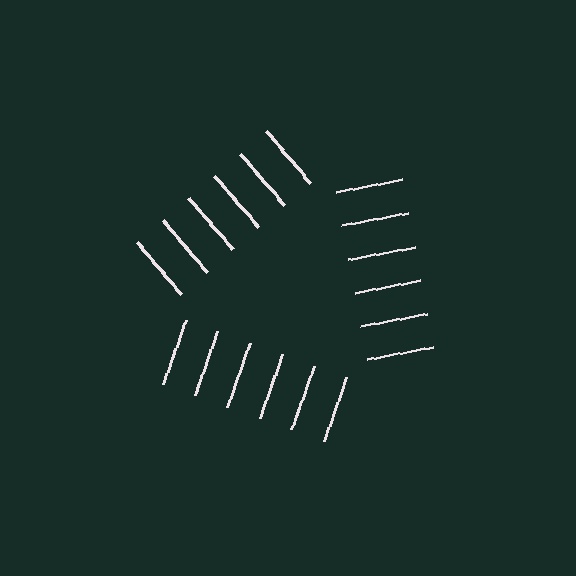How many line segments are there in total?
18 — 6 along each of the 3 edges.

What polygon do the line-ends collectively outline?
An illusory triangle — the line segments terminate on its edges but no continuous stroke is drawn.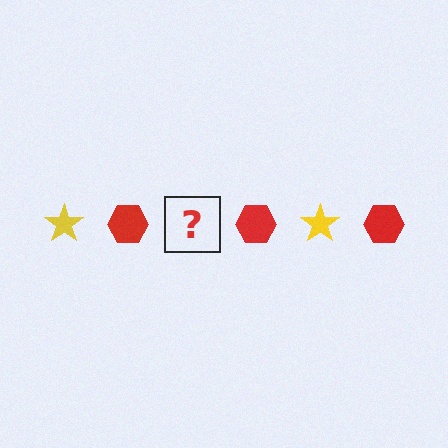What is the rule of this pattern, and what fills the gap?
The rule is that the pattern alternates between yellow star and red hexagon. The gap should be filled with a yellow star.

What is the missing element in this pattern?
The missing element is a yellow star.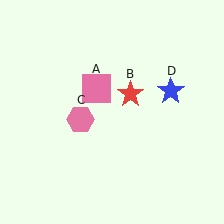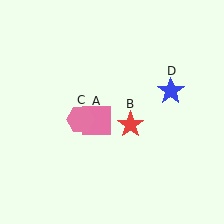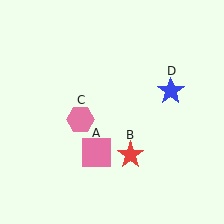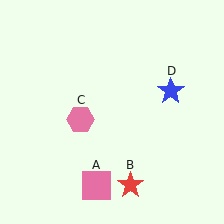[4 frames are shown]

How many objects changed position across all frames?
2 objects changed position: pink square (object A), red star (object B).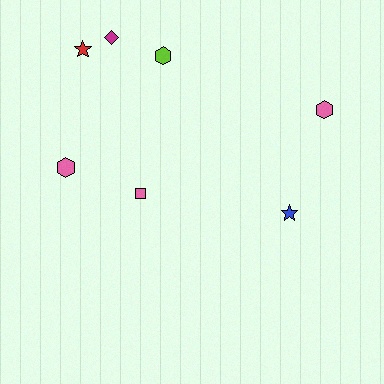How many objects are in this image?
There are 7 objects.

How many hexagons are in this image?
There are 3 hexagons.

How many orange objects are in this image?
There are no orange objects.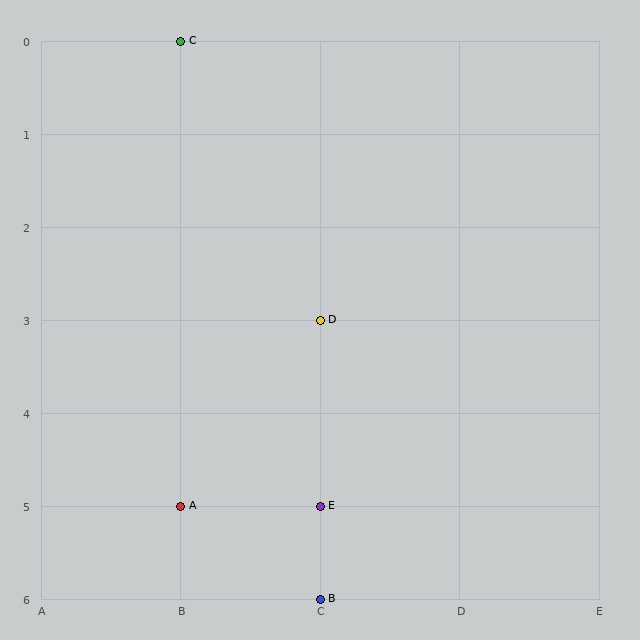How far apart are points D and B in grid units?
Points D and B are 3 rows apart.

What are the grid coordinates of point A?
Point A is at grid coordinates (B, 5).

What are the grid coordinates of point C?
Point C is at grid coordinates (B, 0).